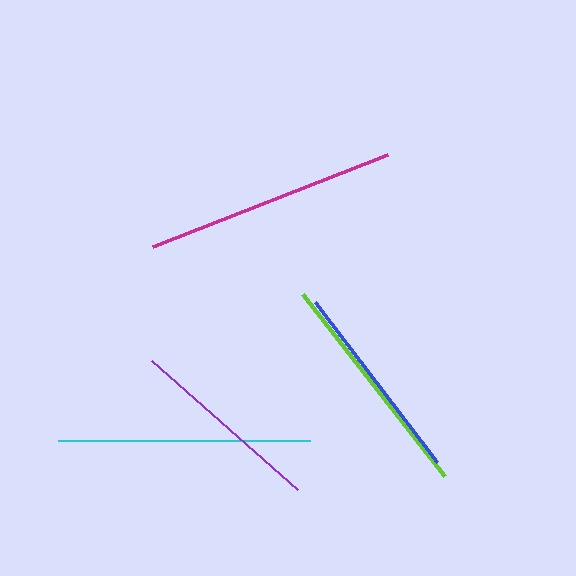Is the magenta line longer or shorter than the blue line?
The magenta line is longer than the blue line.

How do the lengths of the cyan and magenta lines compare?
The cyan and magenta lines are approximately the same length.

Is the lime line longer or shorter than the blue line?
The lime line is longer than the blue line.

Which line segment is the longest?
The cyan line is the longest at approximately 253 pixels.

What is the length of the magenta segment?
The magenta segment is approximately 253 pixels long.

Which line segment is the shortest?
The purple line is the shortest at approximately 195 pixels.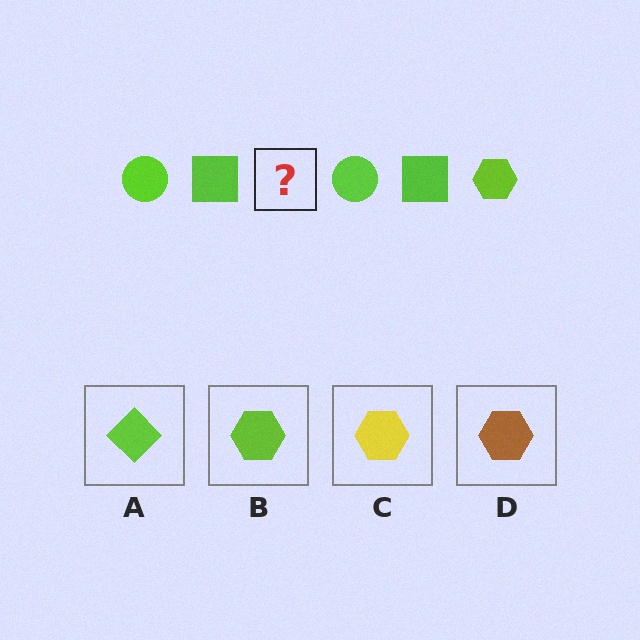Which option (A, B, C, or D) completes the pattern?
B.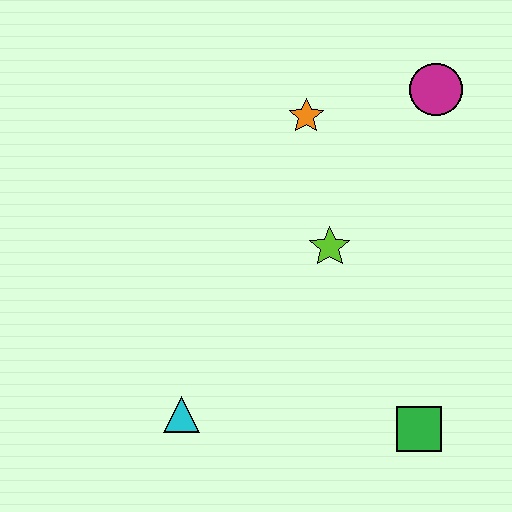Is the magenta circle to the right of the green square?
Yes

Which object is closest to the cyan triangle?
The lime star is closest to the cyan triangle.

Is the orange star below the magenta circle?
Yes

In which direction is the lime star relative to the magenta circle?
The lime star is below the magenta circle.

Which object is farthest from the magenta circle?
The cyan triangle is farthest from the magenta circle.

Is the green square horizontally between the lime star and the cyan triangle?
No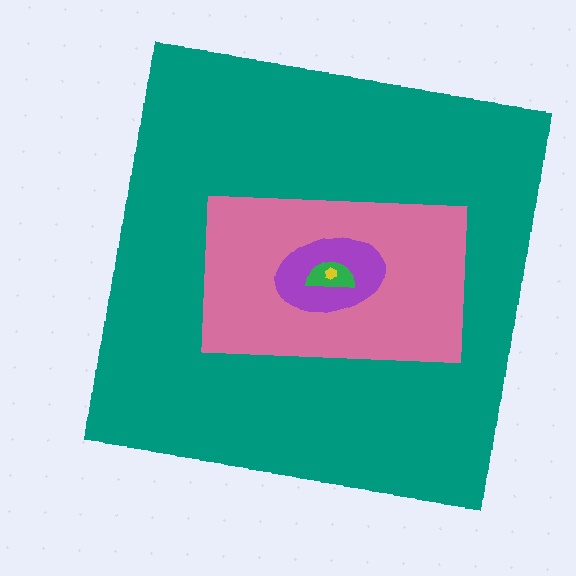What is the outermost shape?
The teal square.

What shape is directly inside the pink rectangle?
The purple ellipse.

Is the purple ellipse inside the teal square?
Yes.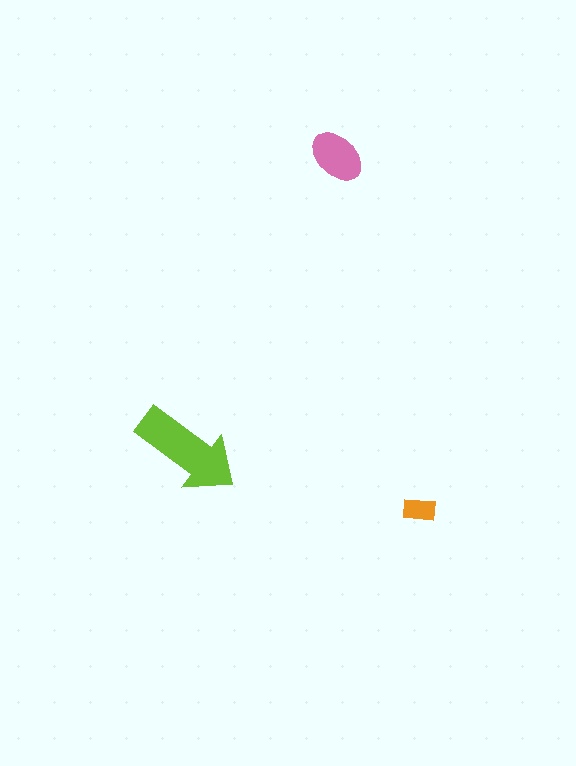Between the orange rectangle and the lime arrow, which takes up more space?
The lime arrow.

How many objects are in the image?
There are 3 objects in the image.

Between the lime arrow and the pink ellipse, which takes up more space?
The lime arrow.